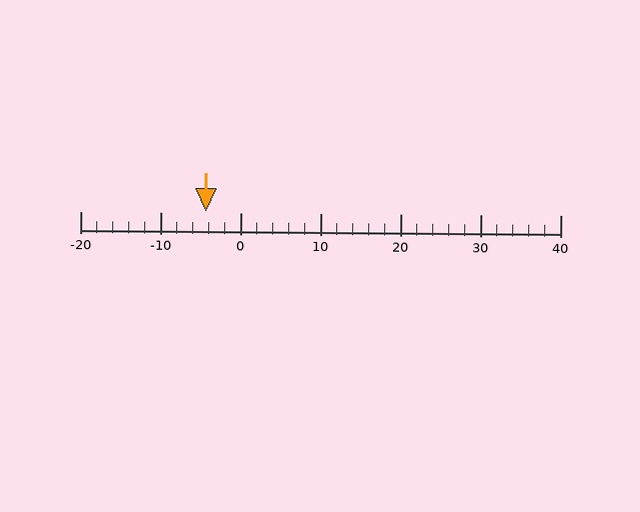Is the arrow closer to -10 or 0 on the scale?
The arrow is closer to 0.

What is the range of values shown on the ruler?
The ruler shows values from -20 to 40.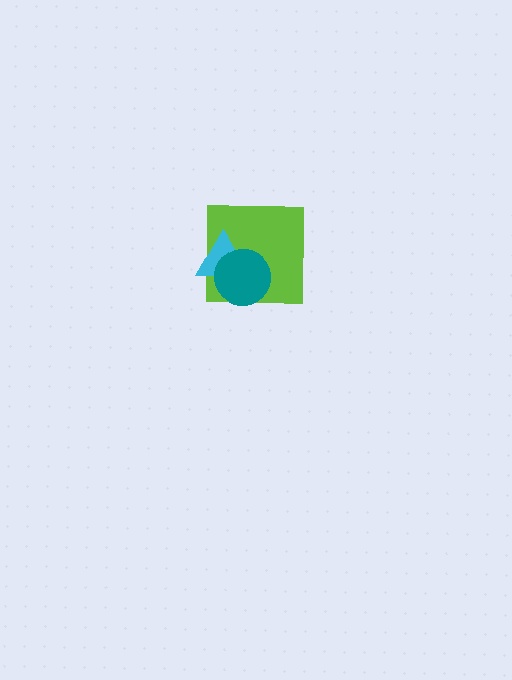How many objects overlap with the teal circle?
2 objects overlap with the teal circle.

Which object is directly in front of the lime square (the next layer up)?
The cyan triangle is directly in front of the lime square.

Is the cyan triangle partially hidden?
Yes, it is partially covered by another shape.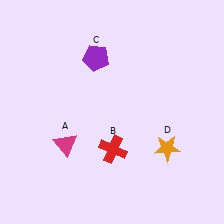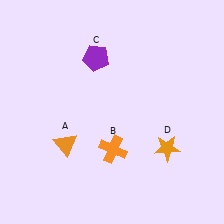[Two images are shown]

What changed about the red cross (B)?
In Image 1, B is red. In Image 2, it changed to orange.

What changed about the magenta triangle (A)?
In Image 1, A is magenta. In Image 2, it changed to orange.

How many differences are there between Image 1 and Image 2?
There are 2 differences between the two images.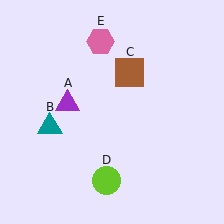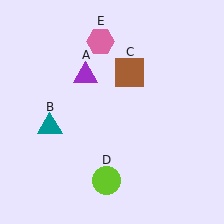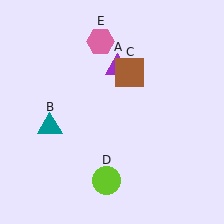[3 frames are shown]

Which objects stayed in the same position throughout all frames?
Teal triangle (object B) and brown square (object C) and lime circle (object D) and pink hexagon (object E) remained stationary.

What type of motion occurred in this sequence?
The purple triangle (object A) rotated clockwise around the center of the scene.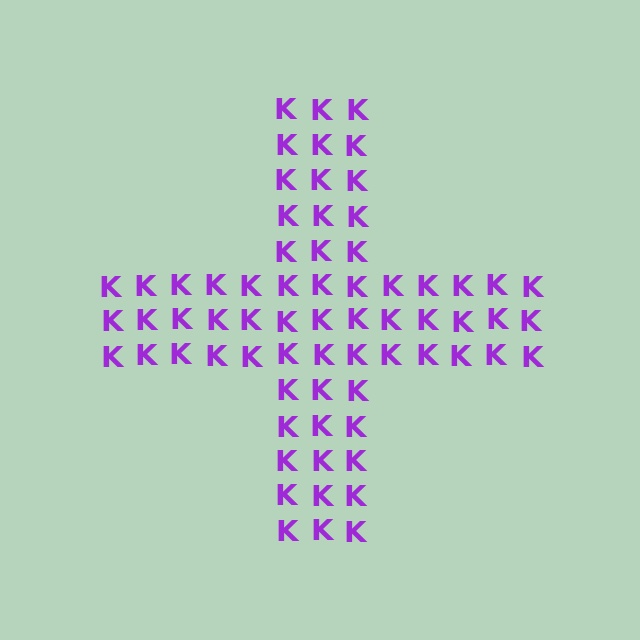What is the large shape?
The large shape is a cross.